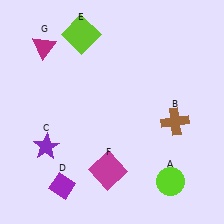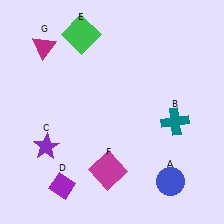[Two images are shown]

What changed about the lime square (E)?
In Image 1, E is lime. In Image 2, it changed to green.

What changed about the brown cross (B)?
In Image 1, B is brown. In Image 2, it changed to teal.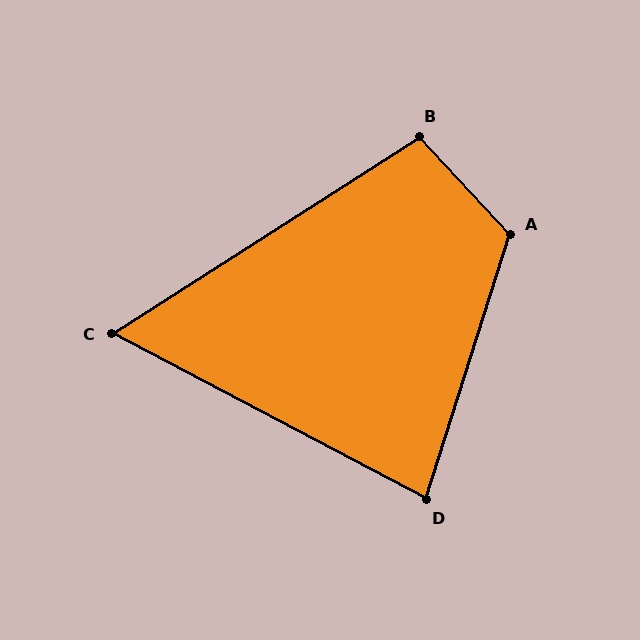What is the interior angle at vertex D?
Approximately 80 degrees (acute).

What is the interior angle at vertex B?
Approximately 100 degrees (obtuse).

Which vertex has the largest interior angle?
A, at approximately 120 degrees.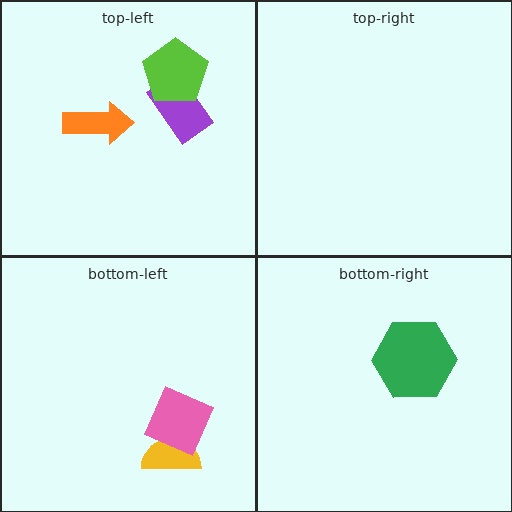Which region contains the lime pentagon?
The top-left region.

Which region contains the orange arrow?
The top-left region.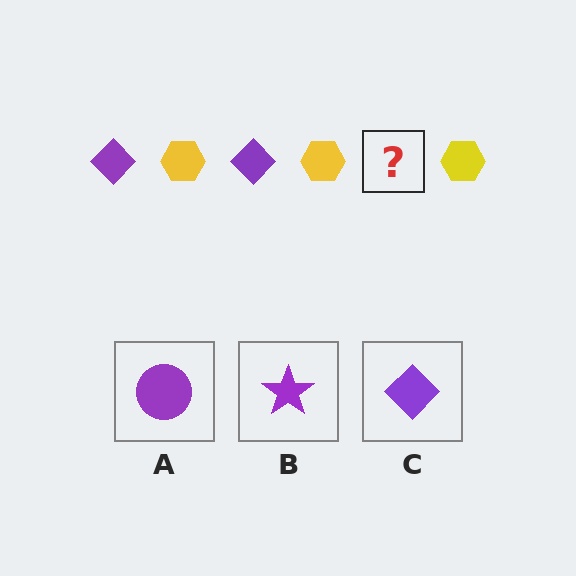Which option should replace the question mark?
Option C.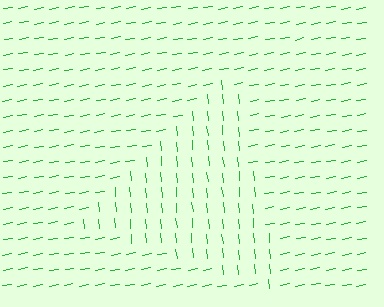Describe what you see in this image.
The image is filled with small green line segments. A triangle region in the image has lines oriented differently from the surrounding lines, creating a visible texture boundary.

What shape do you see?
I see a triangle.